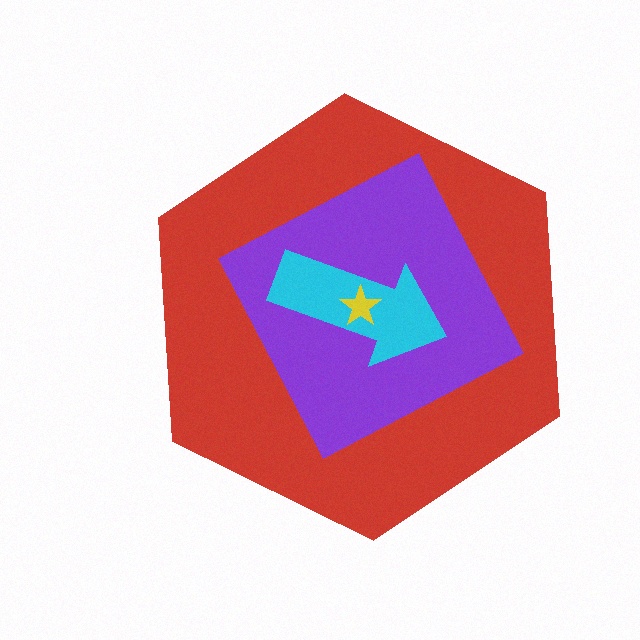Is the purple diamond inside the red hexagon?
Yes.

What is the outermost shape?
The red hexagon.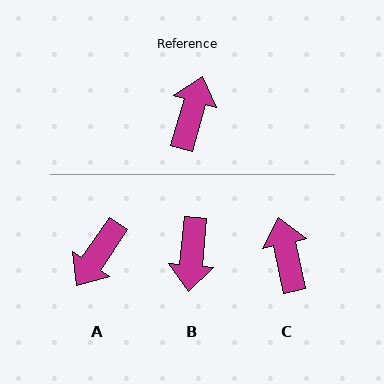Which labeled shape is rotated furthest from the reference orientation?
B, about 170 degrees away.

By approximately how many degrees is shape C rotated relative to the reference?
Approximately 28 degrees counter-clockwise.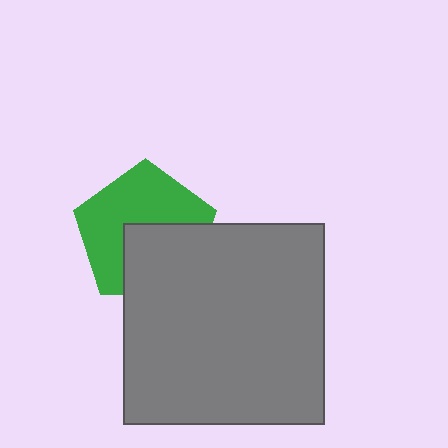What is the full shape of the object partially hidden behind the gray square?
The partially hidden object is a green pentagon.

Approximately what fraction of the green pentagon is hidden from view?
Roughly 41% of the green pentagon is hidden behind the gray square.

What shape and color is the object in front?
The object in front is a gray square.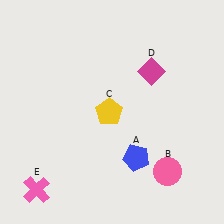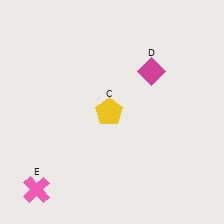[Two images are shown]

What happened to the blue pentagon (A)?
The blue pentagon (A) was removed in Image 2. It was in the bottom-right area of Image 1.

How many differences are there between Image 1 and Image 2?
There are 2 differences between the two images.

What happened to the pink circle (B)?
The pink circle (B) was removed in Image 2. It was in the bottom-right area of Image 1.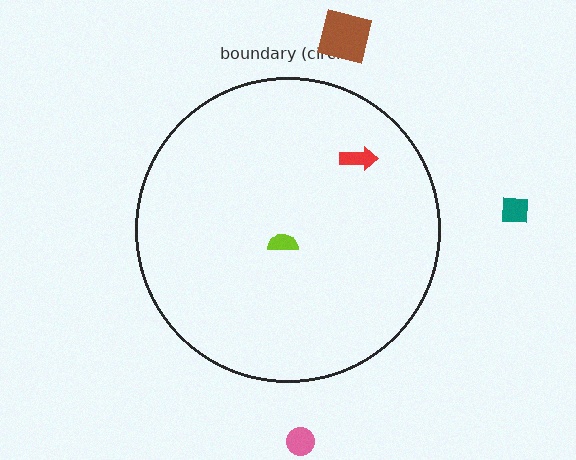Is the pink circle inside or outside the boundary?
Outside.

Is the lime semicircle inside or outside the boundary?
Inside.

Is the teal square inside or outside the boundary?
Outside.